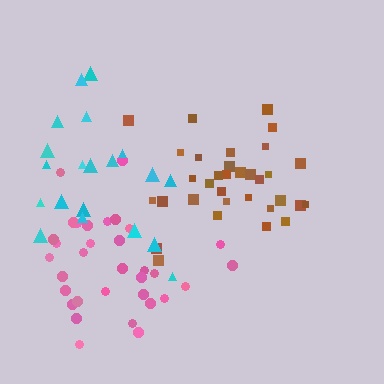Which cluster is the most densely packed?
Brown.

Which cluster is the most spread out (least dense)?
Cyan.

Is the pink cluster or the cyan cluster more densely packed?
Pink.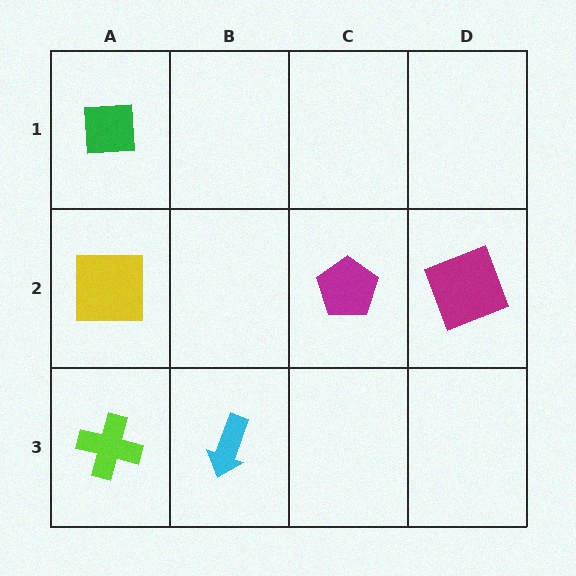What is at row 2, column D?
A magenta square.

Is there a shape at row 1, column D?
No, that cell is empty.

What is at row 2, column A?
A yellow square.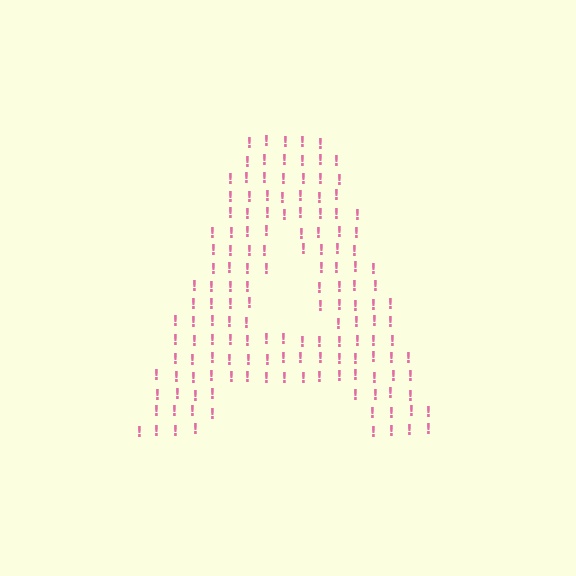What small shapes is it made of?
It is made of small exclamation marks.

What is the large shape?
The large shape is the letter A.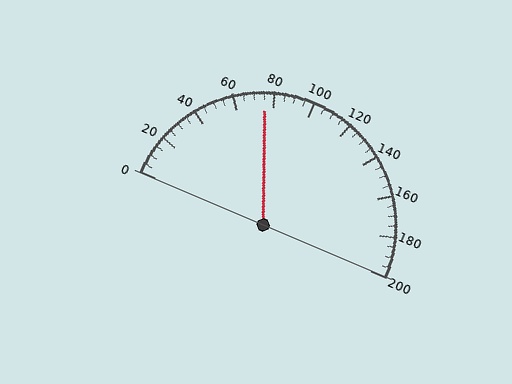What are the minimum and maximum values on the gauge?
The gauge ranges from 0 to 200.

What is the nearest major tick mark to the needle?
The nearest major tick mark is 80.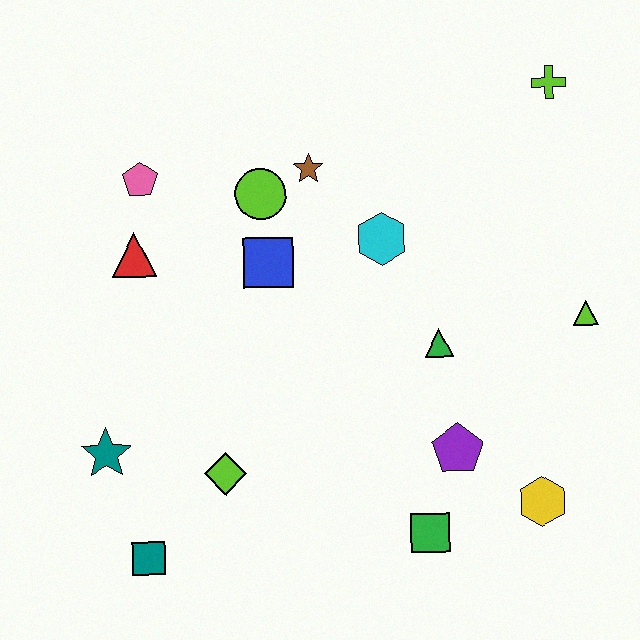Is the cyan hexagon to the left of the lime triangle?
Yes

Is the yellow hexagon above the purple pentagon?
No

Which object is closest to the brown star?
The lime circle is closest to the brown star.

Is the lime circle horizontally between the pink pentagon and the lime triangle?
Yes